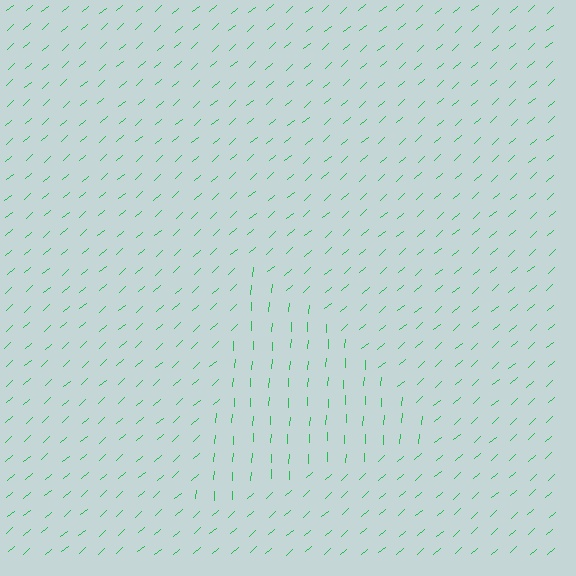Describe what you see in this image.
The image is filled with small green line segments. A triangle region in the image has lines oriented differently from the surrounding lines, creating a visible texture boundary.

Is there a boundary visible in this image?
Yes, there is a texture boundary formed by a change in line orientation.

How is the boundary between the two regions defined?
The boundary is defined purely by a change in line orientation (approximately 45 degrees difference). All lines are the same color and thickness.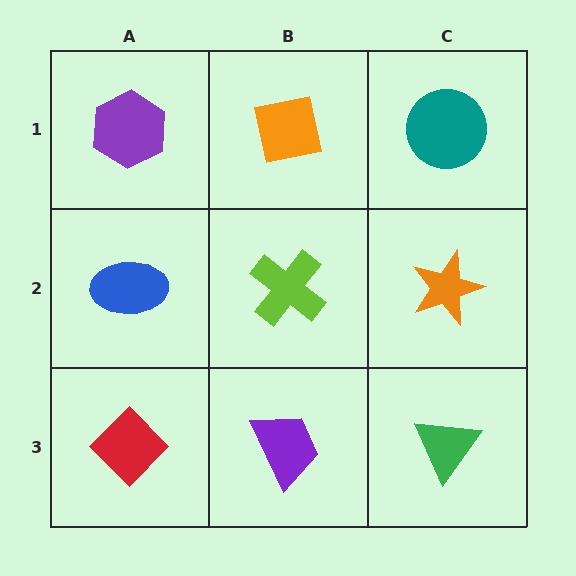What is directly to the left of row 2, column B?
A blue ellipse.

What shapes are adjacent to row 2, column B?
An orange square (row 1, column B), a purple trapezoid (row 3, column B), a blue ellipse (row 2, column A), an orange star (row 2, column C).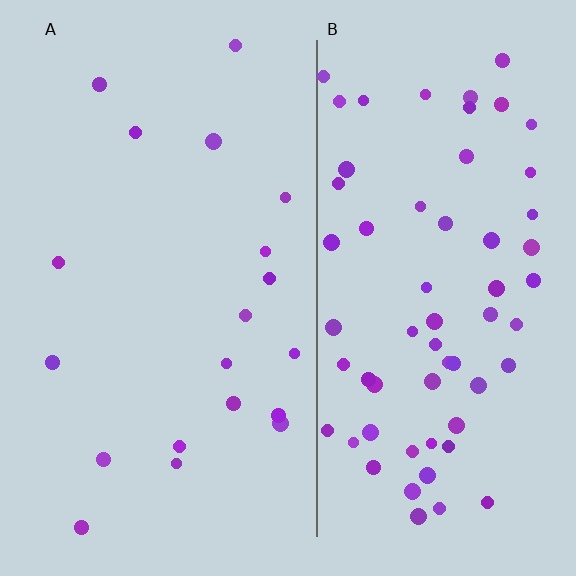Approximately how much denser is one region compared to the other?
Approximately 3.4× — region B over region A.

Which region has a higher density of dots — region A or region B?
B (the right).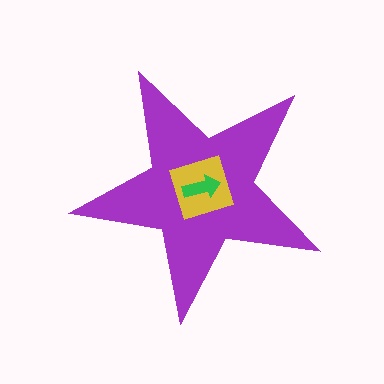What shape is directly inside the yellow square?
The green arrow.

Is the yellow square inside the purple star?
Yes.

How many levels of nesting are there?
3.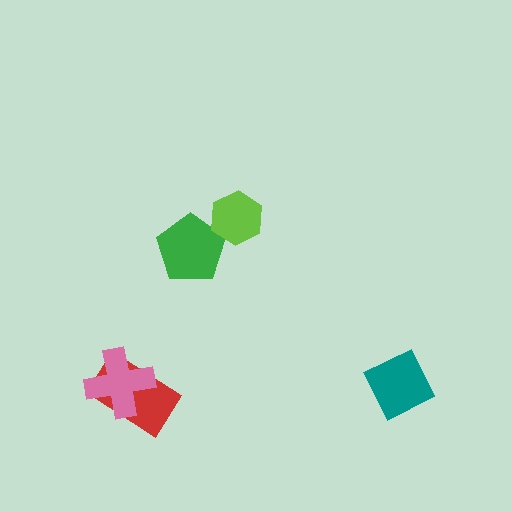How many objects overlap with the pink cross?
1 object overlaps with the pink cross.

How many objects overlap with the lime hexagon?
1 object overlaps with the lime hexagon.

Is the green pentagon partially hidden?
Yes, it is partially covered by another shape.